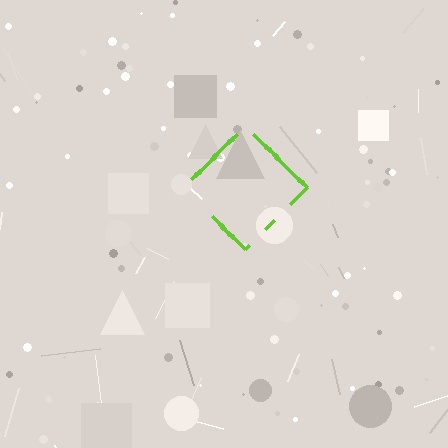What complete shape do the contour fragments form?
The contour fragments form a diamond.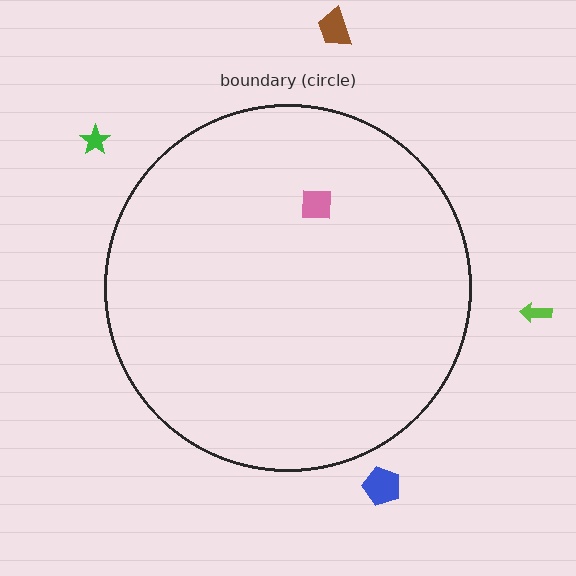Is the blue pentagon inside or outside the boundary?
Outside.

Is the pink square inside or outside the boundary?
Inside.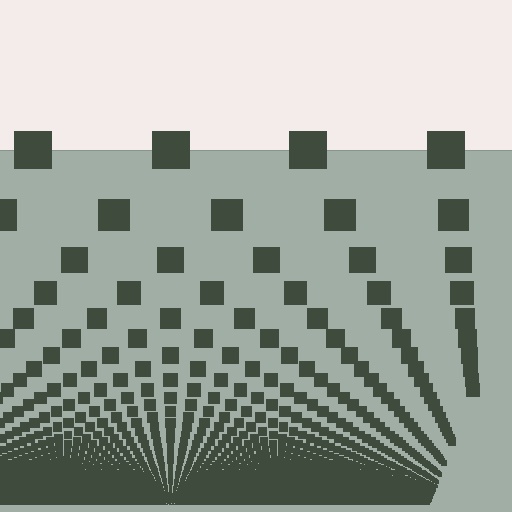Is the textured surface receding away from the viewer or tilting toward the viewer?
The surface appears to tilt toward the viewer. Texture elements get larger and sparser toward the top.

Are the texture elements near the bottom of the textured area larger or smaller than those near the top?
Smaller. The gradient is inverted — elements near the bottom are smaller and denser.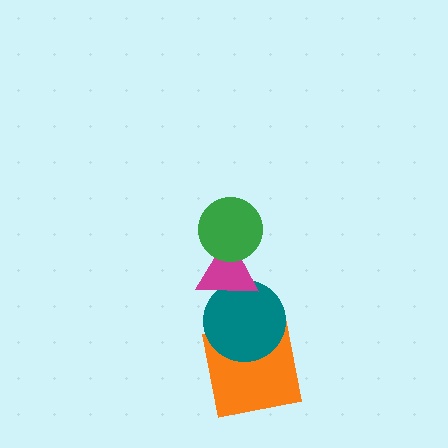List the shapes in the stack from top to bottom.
From top to bottom: the green circle, the magenta triangle, the teal circle, the orange square.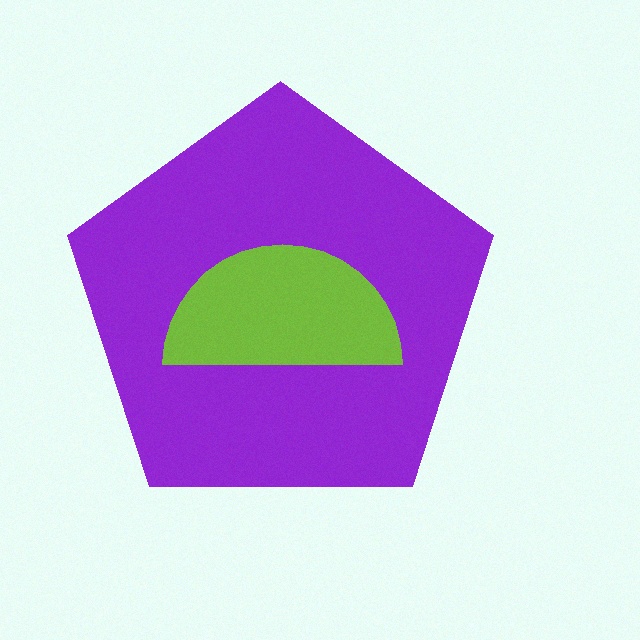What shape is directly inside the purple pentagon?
The lime semicircle.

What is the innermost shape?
The lime semicircle.